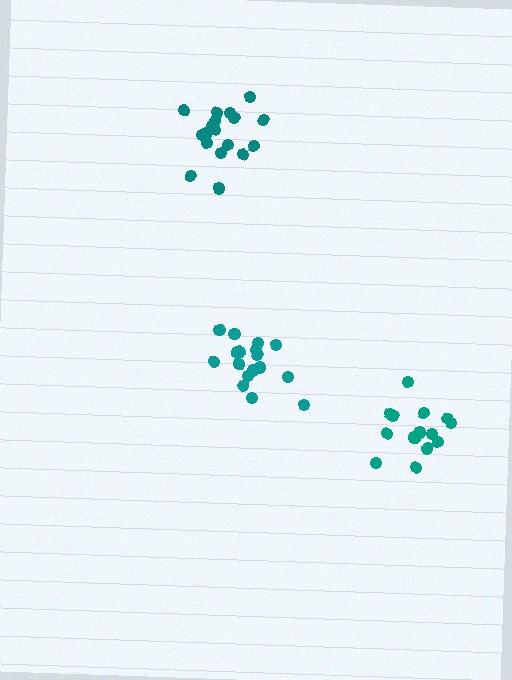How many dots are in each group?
Group 1: 15 dots, Group 2: 18 dots, Group 3: 17 dots (50 total).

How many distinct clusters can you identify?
There are 3 distinct clusters.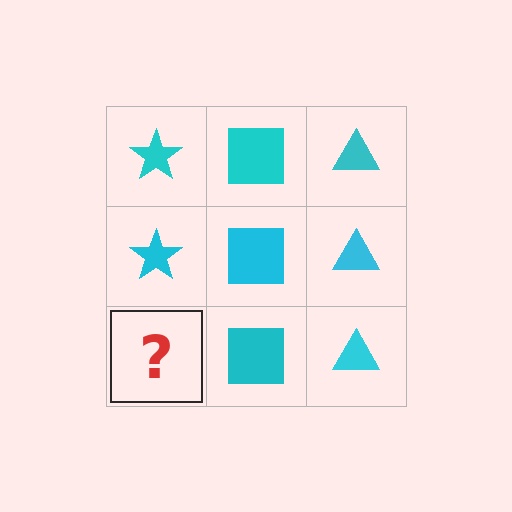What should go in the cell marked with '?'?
The missing cell should contain a cyan star.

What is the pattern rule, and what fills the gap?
The rule is that each column has a consistent shape. The gap should be filled with a cyan star.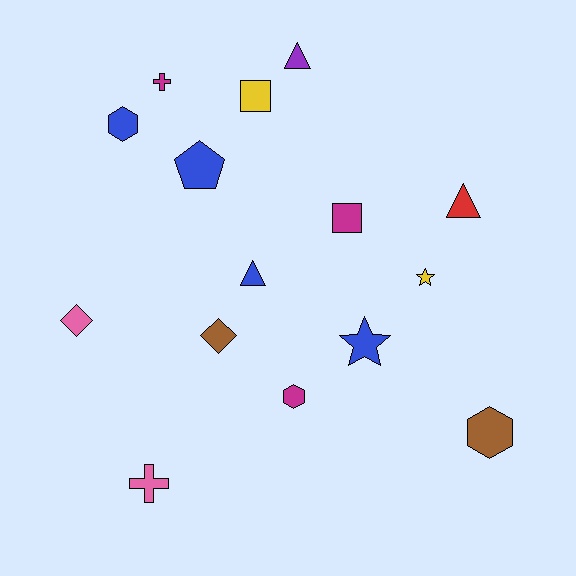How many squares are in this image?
There are 2 squares.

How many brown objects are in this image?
There are 2 brown objects.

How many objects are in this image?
There are 15 objects.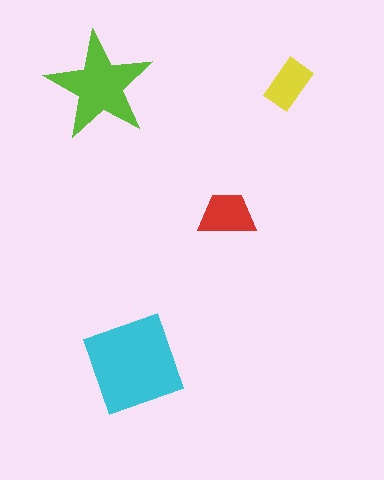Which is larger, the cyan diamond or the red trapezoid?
The cyan diamond.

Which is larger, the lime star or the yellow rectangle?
The lime star.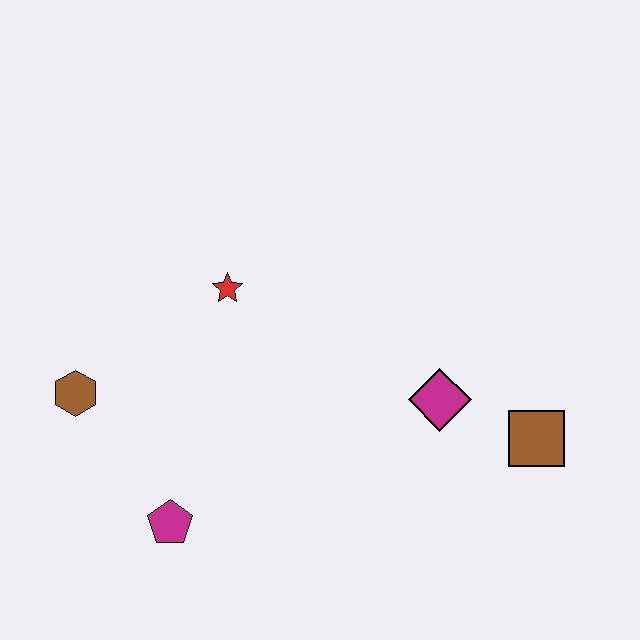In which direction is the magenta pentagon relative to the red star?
The magenta pentagon is below the red star.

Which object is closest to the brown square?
The magenta diamond is closest to the brown square.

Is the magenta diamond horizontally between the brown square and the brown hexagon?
Yes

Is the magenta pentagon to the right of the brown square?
No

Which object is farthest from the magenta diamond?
The brown hexagon is farthest from the magenta diamond.